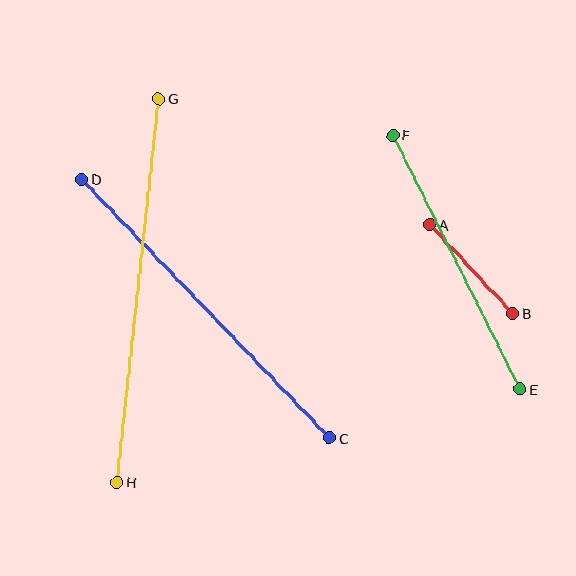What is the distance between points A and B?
The distance is approximately 121 pixels.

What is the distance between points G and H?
The distance is approximately 385 pixels.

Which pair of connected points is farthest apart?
Points G and H are farthest apart.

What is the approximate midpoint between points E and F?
The midpoint is at approximately (457, 262) pixels.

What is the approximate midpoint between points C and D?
The midpoint is at approximately (206, 308) pixels.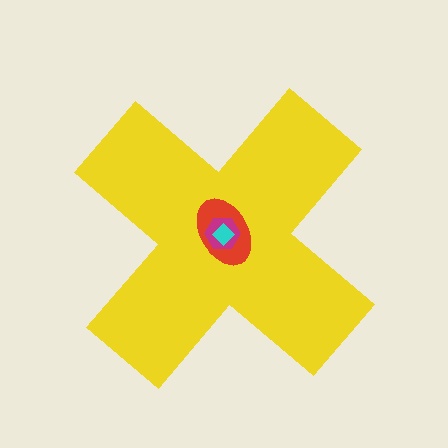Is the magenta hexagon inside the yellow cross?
Yes.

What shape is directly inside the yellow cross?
The red ellipse.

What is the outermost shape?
The yellow cross.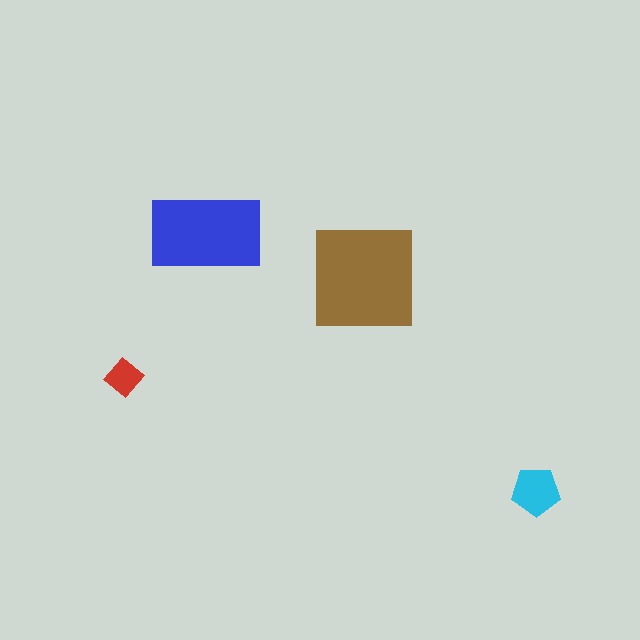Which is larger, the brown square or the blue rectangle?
The brown square.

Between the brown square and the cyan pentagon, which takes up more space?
The brown square.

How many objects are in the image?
There are 4 objects in the image.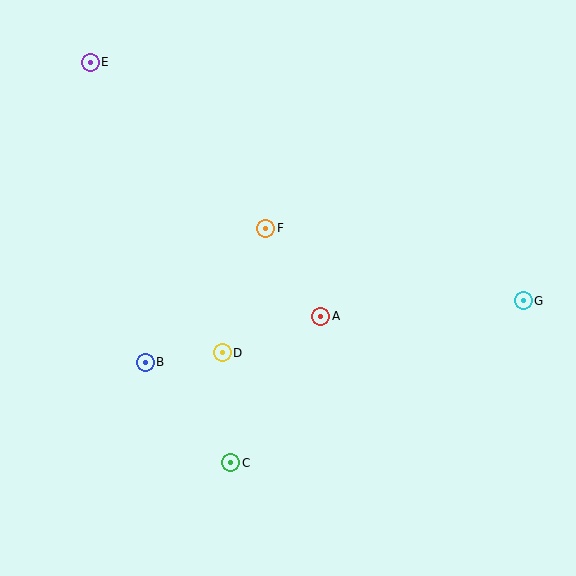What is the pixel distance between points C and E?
The distance between C and E is 425 pixels.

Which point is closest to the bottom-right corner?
Point G is closest to the bottom-right corner.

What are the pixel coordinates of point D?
Point D is at (222, 353).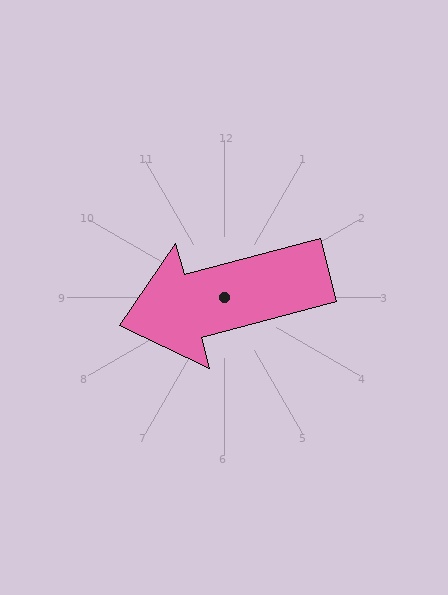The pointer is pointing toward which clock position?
Roughly 9 o'clock.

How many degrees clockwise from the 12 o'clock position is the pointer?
Approximately 255 degrees.